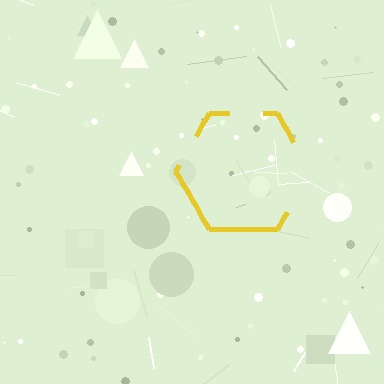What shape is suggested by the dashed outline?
The dashed outline suggests a hexagon.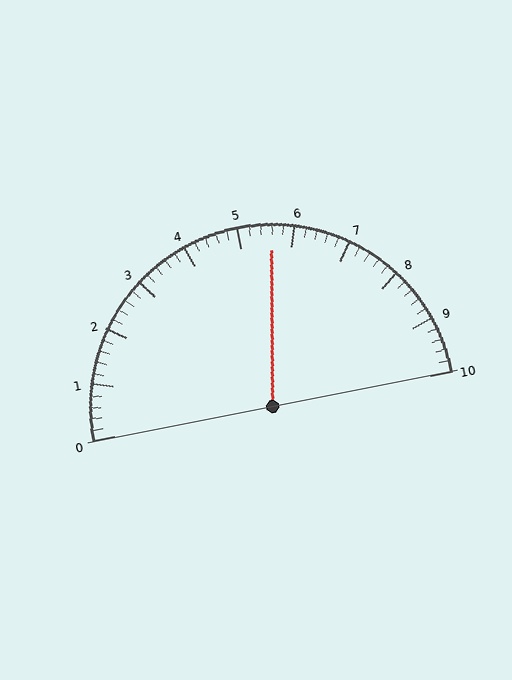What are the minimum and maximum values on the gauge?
The gauge ranges from 0 to 10.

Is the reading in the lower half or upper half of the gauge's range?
The reading is in the upper half of the range (0 to 10).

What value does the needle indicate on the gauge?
The needle indicates approximately 5.6.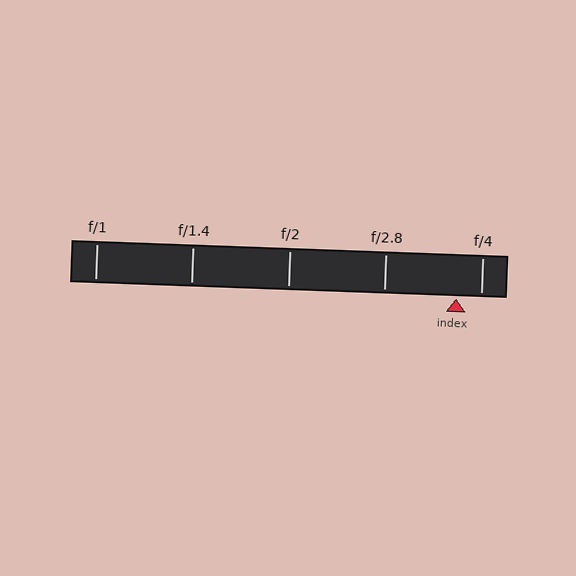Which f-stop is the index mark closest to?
The index mark is closest to f/4.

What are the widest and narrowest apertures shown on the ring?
The widest aperture shown is f/1 and the narrowest is f/4.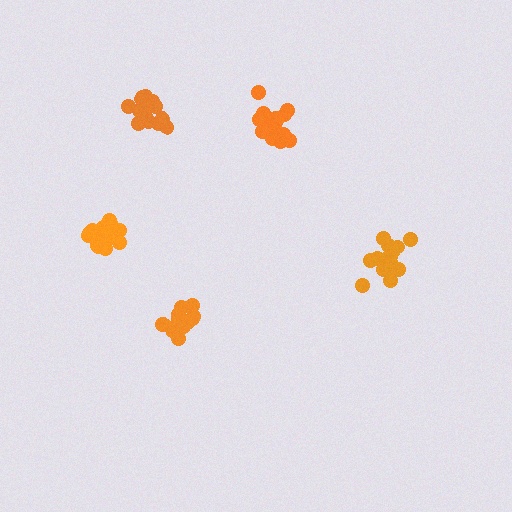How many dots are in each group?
Group 1: 17 dots, Group 2: 20 dots, Group 3: 16 dots, Group 4: 15 dots, Group 5: 16 dots (84 total).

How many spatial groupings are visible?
There are 5 spatial groupings.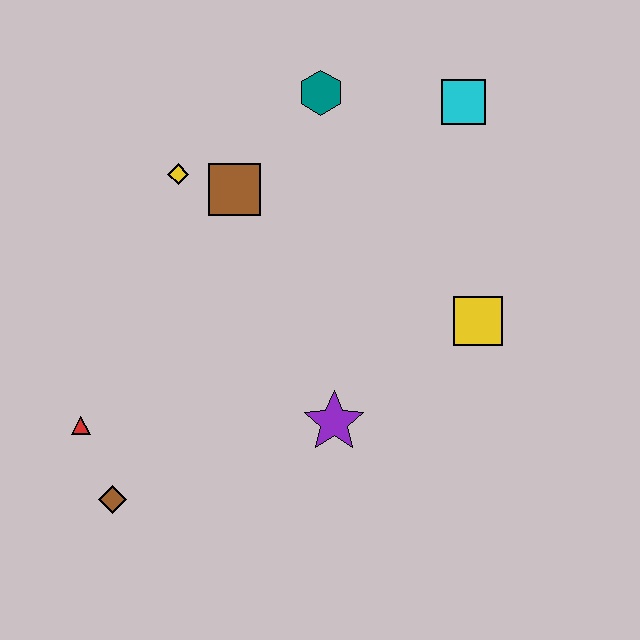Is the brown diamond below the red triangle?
Yes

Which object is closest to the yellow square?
The purple star is closest to the yellow square.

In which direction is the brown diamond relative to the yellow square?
The brown diamond is to the left of the yellow square.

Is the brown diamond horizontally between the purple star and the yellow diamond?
No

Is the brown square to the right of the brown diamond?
Yes